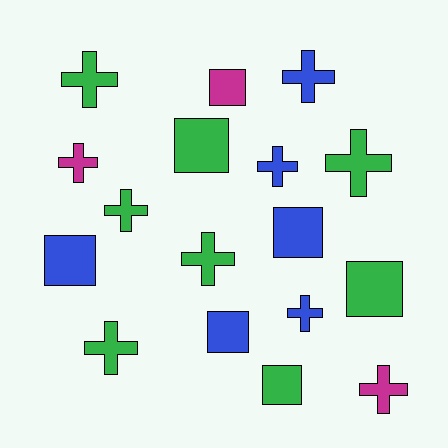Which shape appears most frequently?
Cross, with 10 objects.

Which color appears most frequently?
Green, with 8 objects.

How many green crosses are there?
There are 5 green crosses.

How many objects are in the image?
There are 17 objects.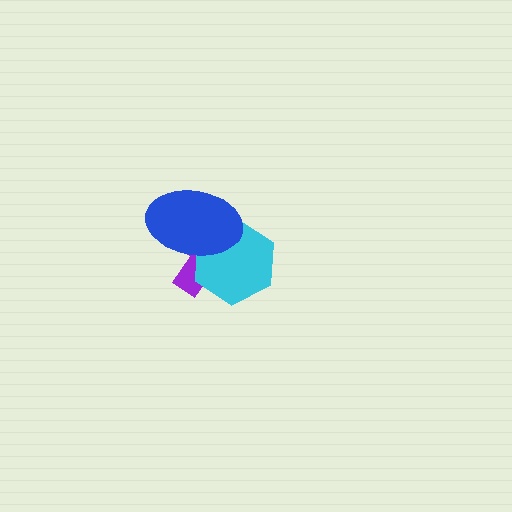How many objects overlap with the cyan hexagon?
2 objects overlap with the cyan hexagon.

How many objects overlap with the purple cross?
2 objects overlap with the purple cross.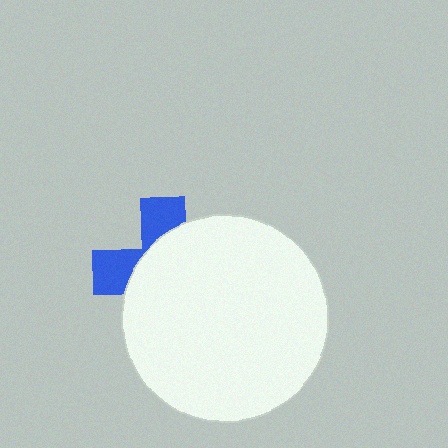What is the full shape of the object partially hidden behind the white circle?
The partially hidden object is a blue cross.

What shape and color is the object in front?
The object in front is a white circle.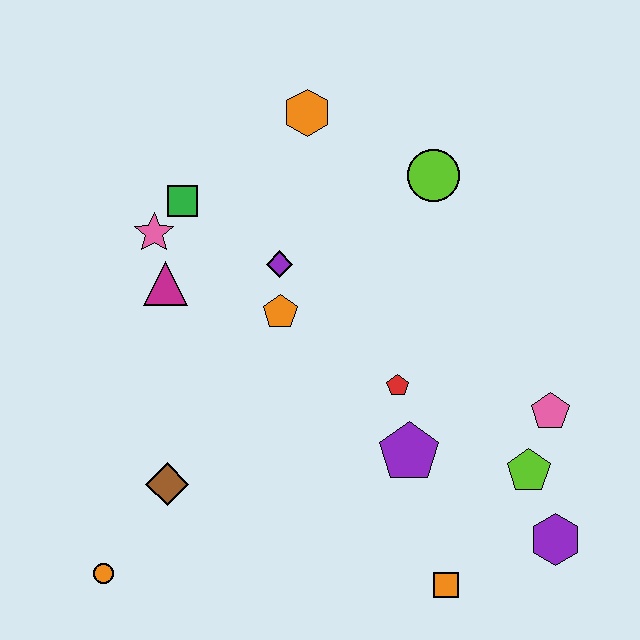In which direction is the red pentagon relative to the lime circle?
The red pentagon is below the lime circle.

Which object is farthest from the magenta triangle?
The purple hexagon is farthest from the magenta triangle.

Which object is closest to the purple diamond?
The orange pentagon is closest to the purple diamond.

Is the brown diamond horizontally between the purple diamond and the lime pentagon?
No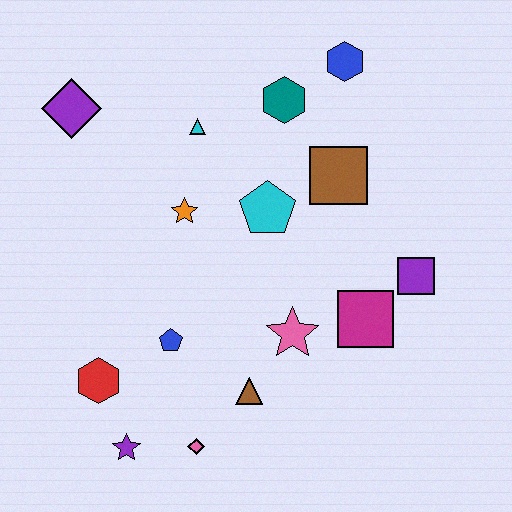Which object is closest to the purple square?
The magenta square is closest to the purple square.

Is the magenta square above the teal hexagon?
No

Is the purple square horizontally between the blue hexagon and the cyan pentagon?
No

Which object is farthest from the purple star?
The blue hexagon is farthest from the purple star.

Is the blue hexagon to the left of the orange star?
No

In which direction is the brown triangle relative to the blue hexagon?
The brown triangle is below the blue hexagon.